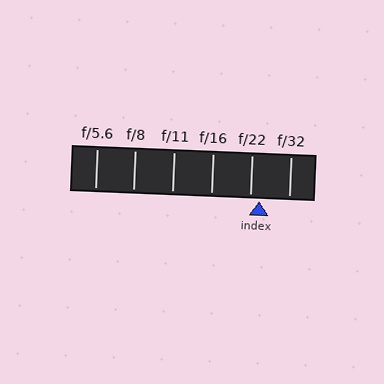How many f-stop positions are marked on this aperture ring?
There are 6 f-stop positions marked.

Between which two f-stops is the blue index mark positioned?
The index mark is between f/22 and f/32.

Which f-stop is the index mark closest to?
The index mark is closest to f/22.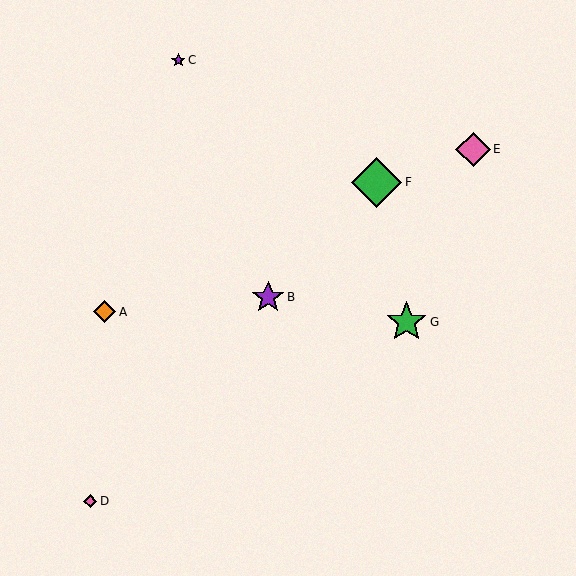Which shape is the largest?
The green diamond (labeled F) is the largest.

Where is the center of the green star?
The center of the green star is at (407, 322).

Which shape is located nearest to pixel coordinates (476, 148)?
The pink diamond (labeled E) at (473, 149) is nearest to that location.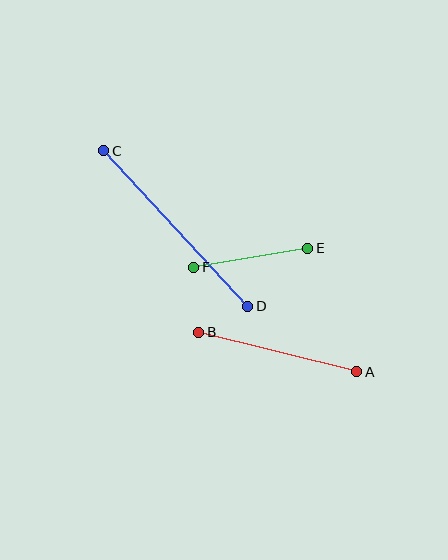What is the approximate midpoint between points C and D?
The midpoint is at approximately (176, 228) pixels.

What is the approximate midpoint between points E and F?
The midpoint is at approximately (251, 258) pixels.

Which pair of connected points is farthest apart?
Points C and D are farthest apart.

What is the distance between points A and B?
The distance is approximately 163 pixels.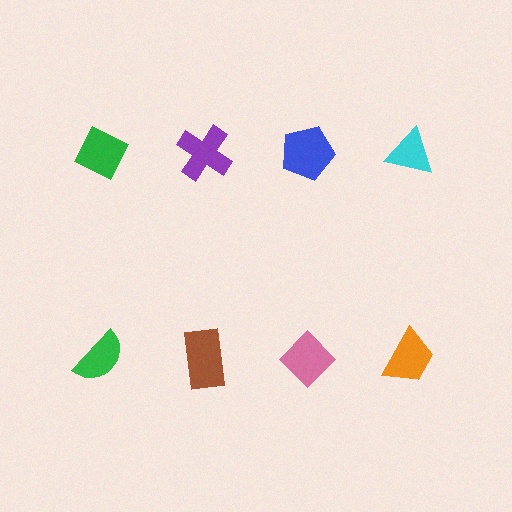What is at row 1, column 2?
A purple cross.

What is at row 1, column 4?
A cyan triangle.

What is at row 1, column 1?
A green diamond.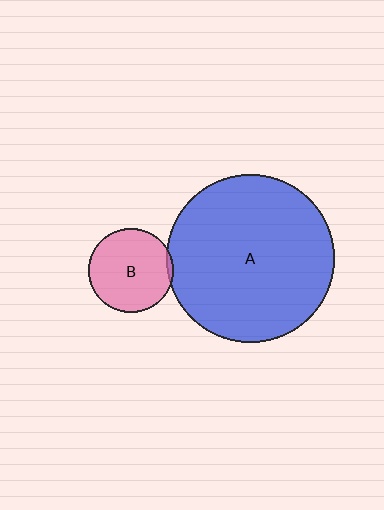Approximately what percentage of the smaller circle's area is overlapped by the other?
Approximately 5%.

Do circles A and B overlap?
Yes.